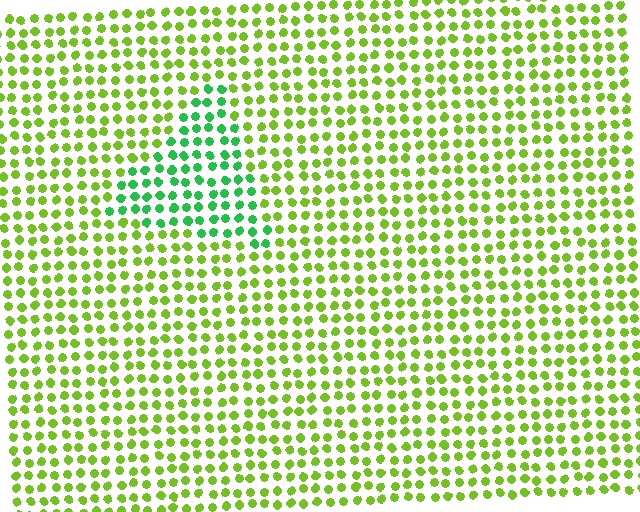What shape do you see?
I see a triangle.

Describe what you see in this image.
The image is filled with small lime elements in a uniform arrangement. A triangle-shaped region is visible where the elements are tinted to a slightly different hue, forming a subtle color boundary.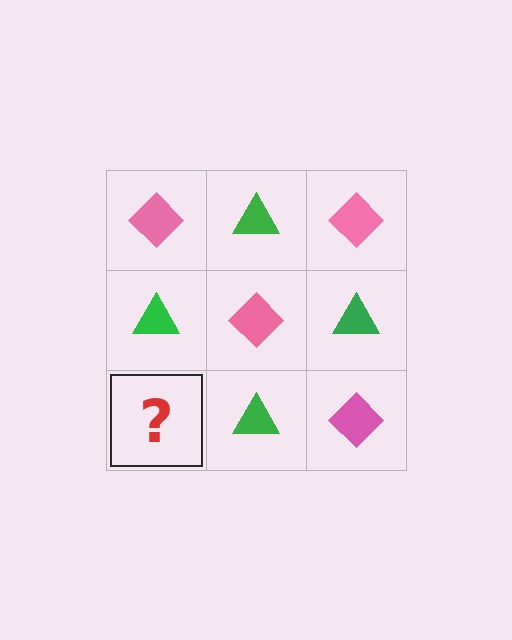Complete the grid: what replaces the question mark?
The question mark should be replaced with a pink diamond.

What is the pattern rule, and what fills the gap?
The rule is that it alternates pink diamond and green triangle in a checkerboard pattern. The gap should be filled with a pink diamond.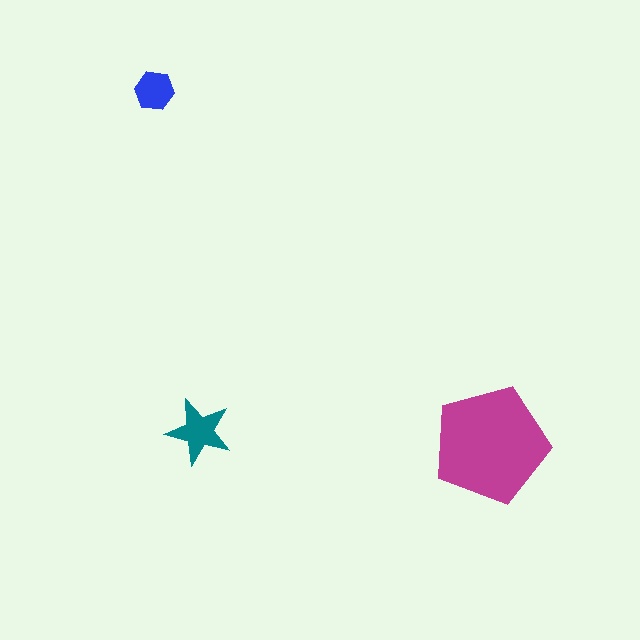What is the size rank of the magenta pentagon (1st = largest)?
1st.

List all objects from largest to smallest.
The magenta pentagon, the teal star, the blue hexagon.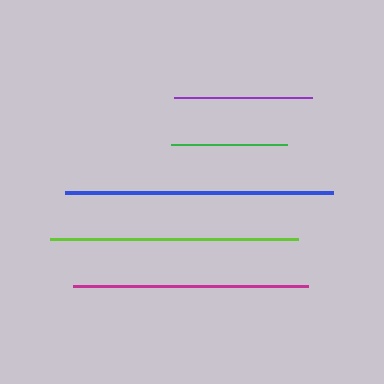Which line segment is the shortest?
The green line is the shortest at approximately 117 pixels.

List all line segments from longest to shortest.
From longest to shortest: blue, lime, magenta, purple, green.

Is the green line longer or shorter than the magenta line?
The magenta line is longer than the green line.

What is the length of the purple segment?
The purple segment is approximately 138 pixels long.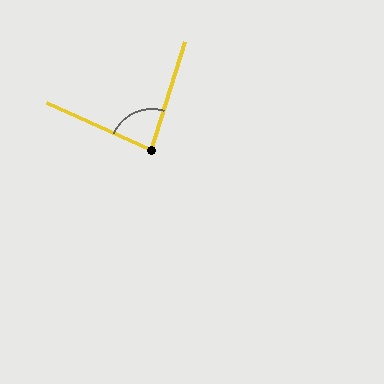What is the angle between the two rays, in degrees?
Approximately 83 degrees.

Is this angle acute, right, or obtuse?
It is acute.